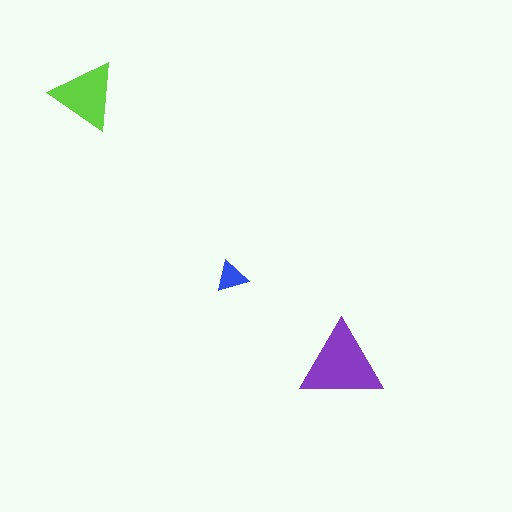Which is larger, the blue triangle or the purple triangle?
The purple one.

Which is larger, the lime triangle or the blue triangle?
The lime one.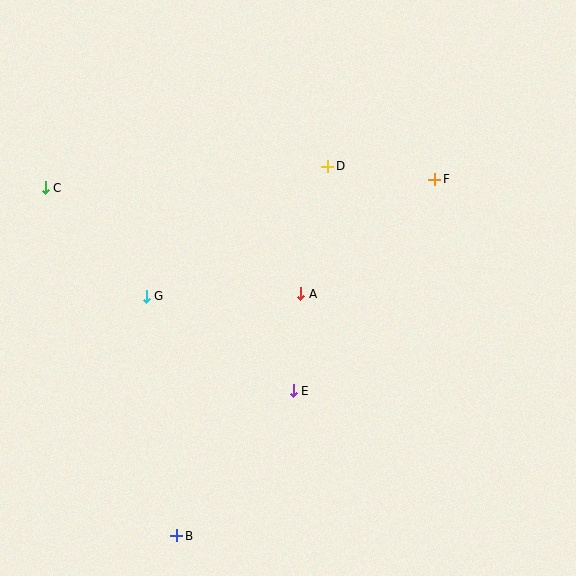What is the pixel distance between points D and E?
The distance between D and E is 227 pixels.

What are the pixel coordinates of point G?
Point G is at (146, 296).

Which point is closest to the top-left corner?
Point C is closest to the top-left corner.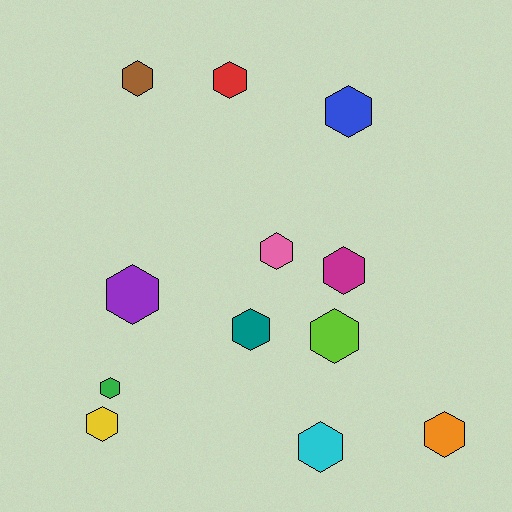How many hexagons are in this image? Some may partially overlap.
There are 12 hexagons.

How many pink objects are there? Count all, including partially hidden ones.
There is 1 pink object.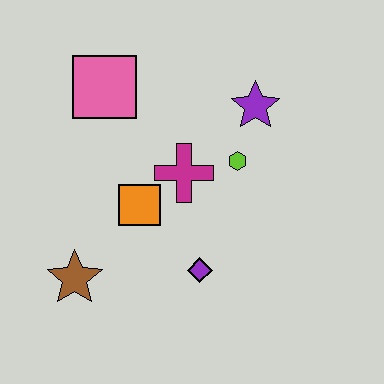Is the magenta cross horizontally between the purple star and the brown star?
Yes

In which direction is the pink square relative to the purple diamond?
The pink square is above the purple diamond.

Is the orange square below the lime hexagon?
Yes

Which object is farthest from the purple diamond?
The pink square is farthest from the purple diamond.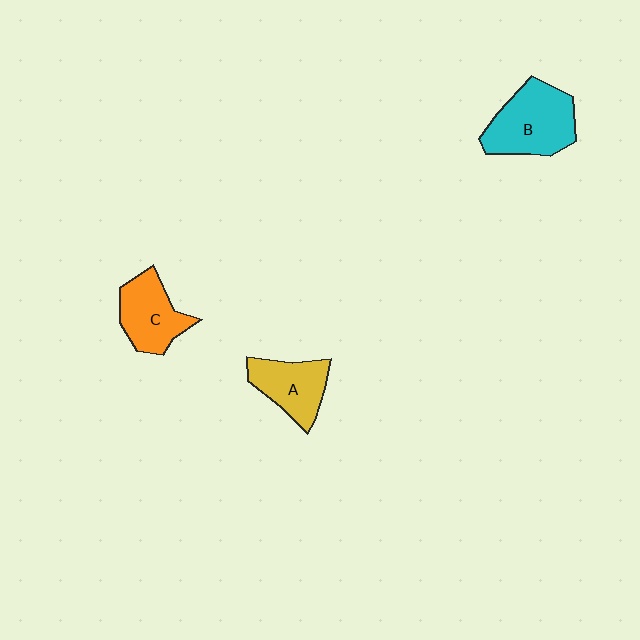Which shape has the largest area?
Shape B (cyan).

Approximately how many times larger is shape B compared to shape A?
Approximately 1.4 times.